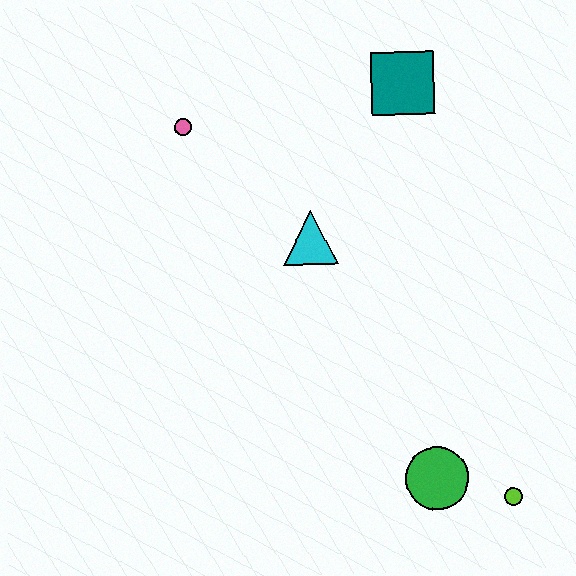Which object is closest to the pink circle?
The cyan triangle is closest to the pink circle.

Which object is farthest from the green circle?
The pink circle is farthest from the green circle.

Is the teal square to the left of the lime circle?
Yes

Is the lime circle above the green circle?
No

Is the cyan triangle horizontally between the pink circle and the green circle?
Yes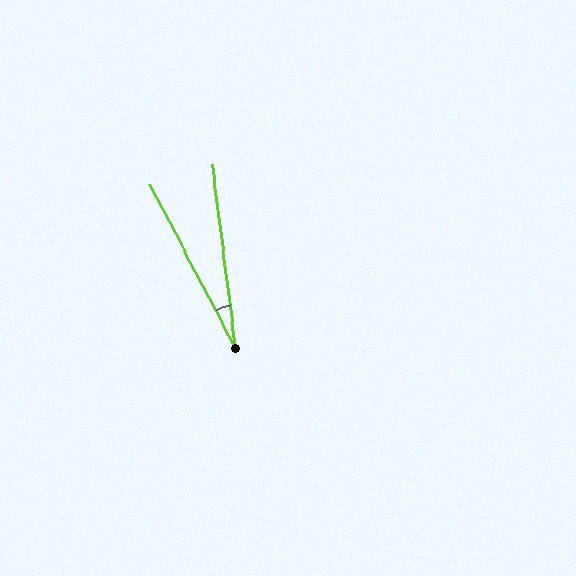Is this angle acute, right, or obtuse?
It is acute.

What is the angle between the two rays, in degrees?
Approximately 20 degrees.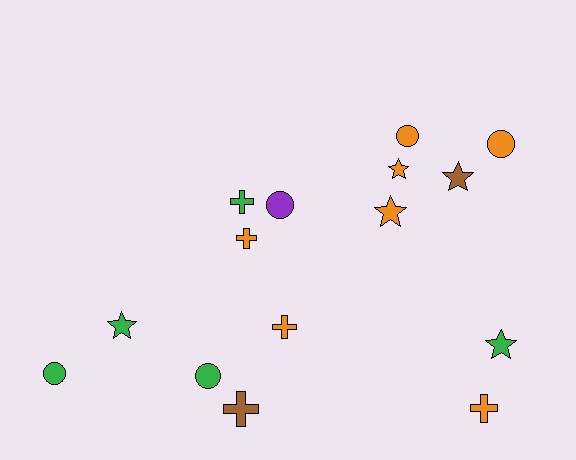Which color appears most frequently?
Orange, with 7 objects.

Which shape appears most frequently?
Circle, with 5 objects.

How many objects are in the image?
There are 15 objects.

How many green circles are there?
There are 2 green circles.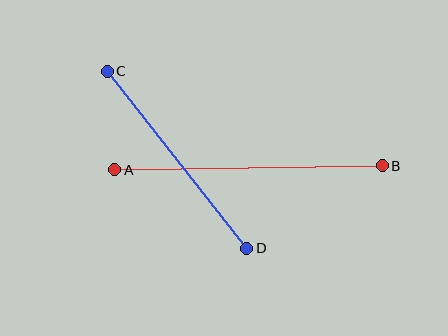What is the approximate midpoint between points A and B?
The midpoint is at approximately (249, 168) pixels.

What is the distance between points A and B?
The distance is approximately 268 pixels.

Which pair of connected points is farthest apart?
Points A and B are farthest apart.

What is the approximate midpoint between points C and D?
The midpoint is at approximately (177, 160) pixels.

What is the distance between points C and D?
The distance is approximately 225 pixels.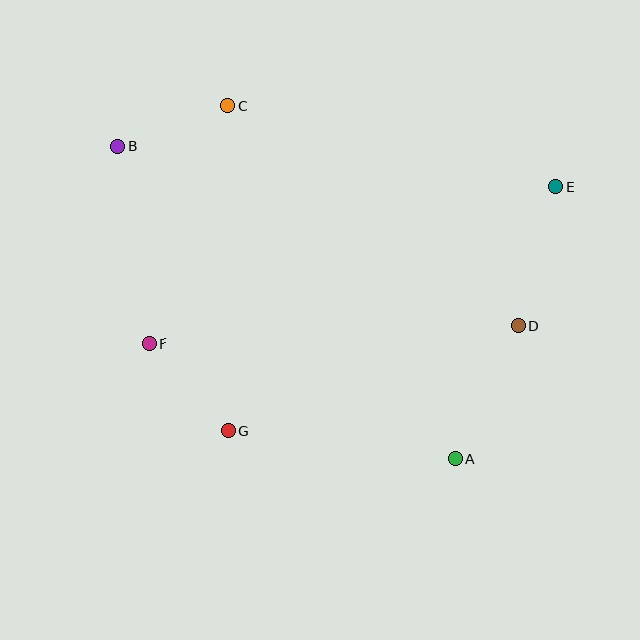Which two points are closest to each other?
Points B and C are closest to each other.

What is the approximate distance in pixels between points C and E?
The distance between C and E is approximately 338 pixels.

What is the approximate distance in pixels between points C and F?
The distance between C and F is approximately 250 pixels.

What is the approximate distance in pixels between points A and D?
The distance between A and D is approximately 147 pixels.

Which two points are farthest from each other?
Points A and B are farthest from each other.